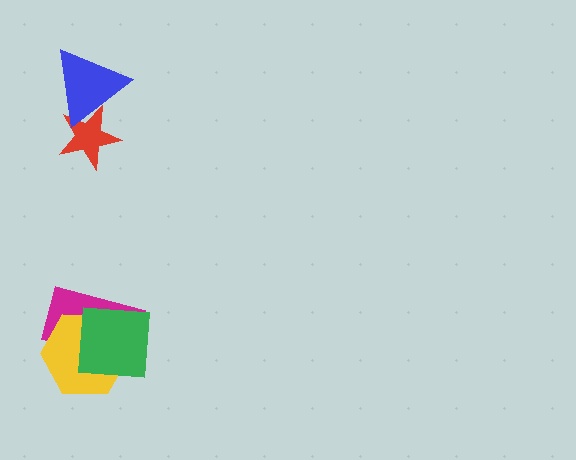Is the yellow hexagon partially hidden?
Yes, it is partially covered by another shape.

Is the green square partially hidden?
No, no other shape covers it.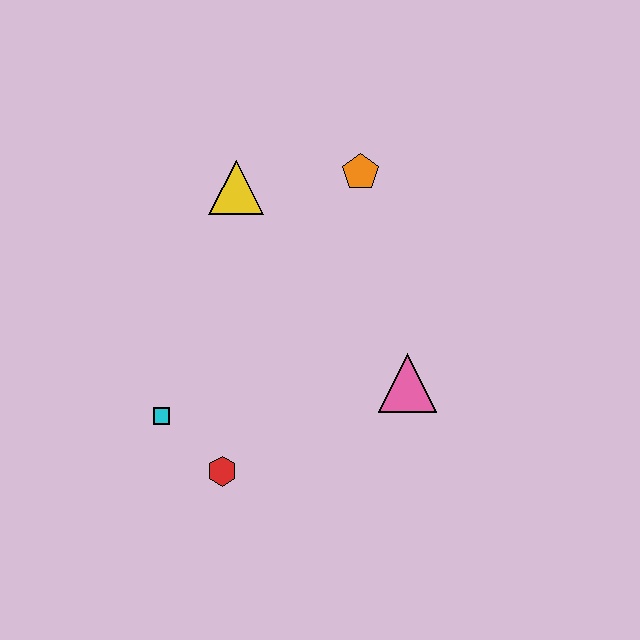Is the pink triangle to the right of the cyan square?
Yes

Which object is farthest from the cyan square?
The orange pentagon is farthest from the cyan square.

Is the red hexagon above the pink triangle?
No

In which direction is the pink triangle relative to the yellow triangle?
The pink triangle is below the yellow triangle.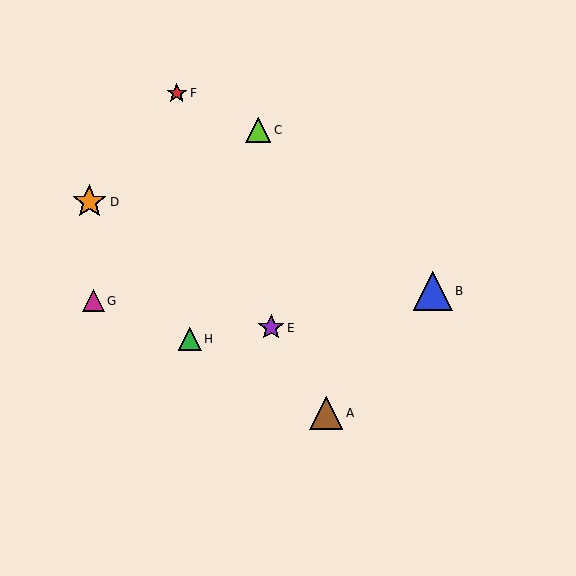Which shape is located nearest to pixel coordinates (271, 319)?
The purple star (labeled E) at (271, 328) is nearest to that location.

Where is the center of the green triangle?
The center of the green triangle is at (190, 339).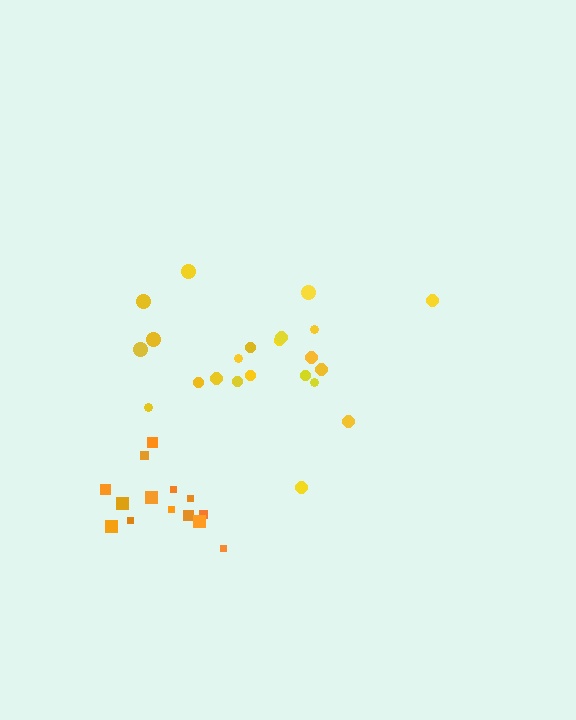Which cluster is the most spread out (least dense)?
Yellow.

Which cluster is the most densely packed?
Orange.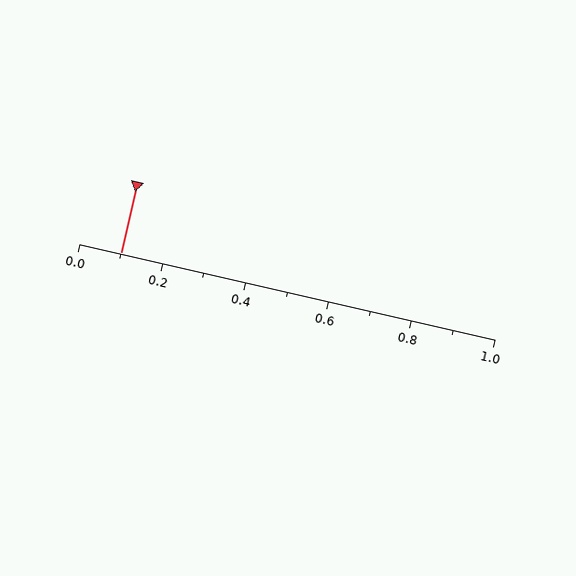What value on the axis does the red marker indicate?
The marker indicates approximately 0.1.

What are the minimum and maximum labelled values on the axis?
The axis runs from 0.0 to 1.0.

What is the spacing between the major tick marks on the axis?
The major ticks are spaced 0.2 apart.